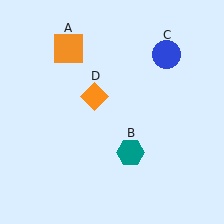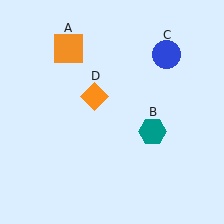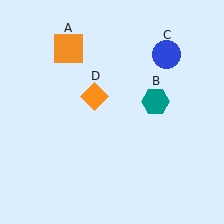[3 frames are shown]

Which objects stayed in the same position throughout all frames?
Orange square (object A) and blue circle (object C) and orange diamond (object D) remained stationary.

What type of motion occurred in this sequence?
The teal hexagon (object B) rotated counterclockwise around the center of the scene.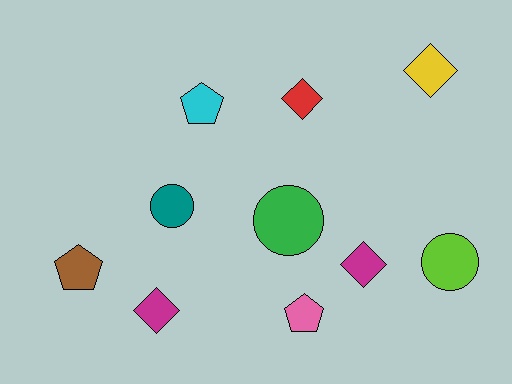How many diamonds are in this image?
There are 4 diamonds.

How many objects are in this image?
There are 10 objects.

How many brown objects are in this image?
There is 1 brown object.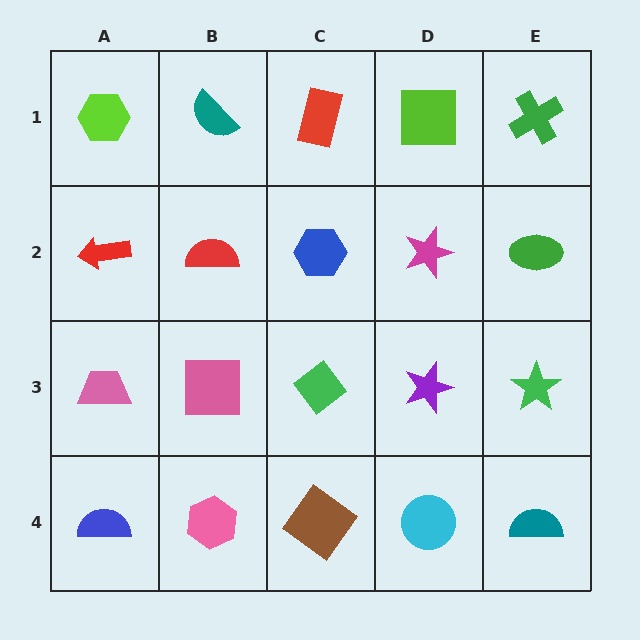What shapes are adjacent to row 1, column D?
A magenta star (row 2, column D), a red rectangle (row 1, column C), a green cross (row 1, column E).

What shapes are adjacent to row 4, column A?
A pink trapezoid (row 3, column A), a pink hexagon (row 4, column B).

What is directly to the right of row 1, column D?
A green cross.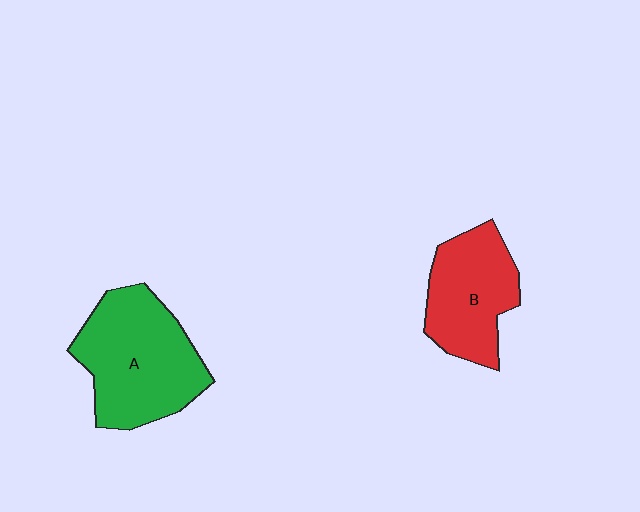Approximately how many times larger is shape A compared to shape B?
Approximately 1.4 times.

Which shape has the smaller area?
Shape B (red).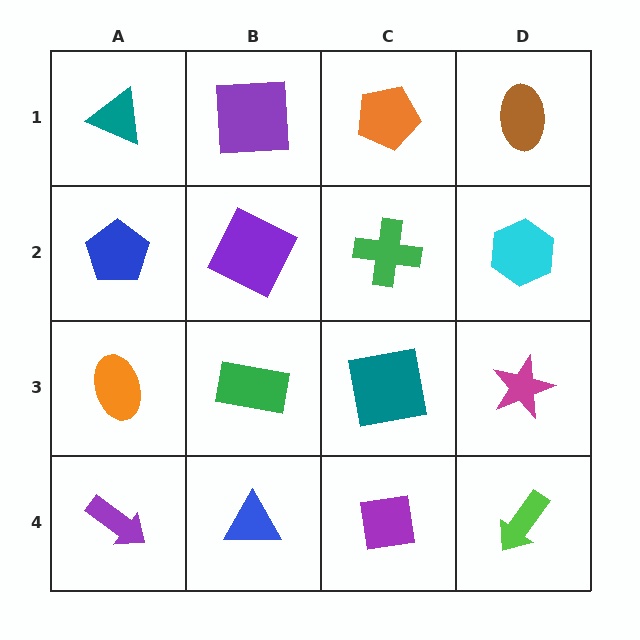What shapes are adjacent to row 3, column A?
A blue pentagon (row 2, column A), a purple arrow (row 4, column A), a green rectangle (row 3, column B).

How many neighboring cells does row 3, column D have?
3.